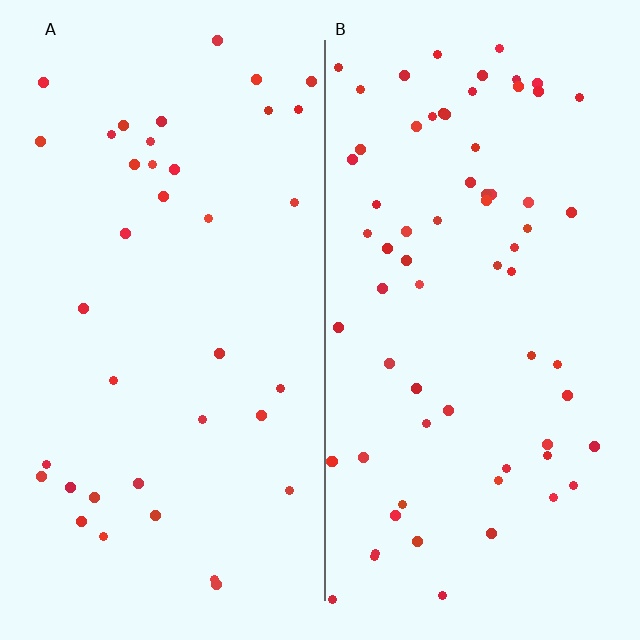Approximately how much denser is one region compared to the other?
Approximately 1.9× — region B over region A.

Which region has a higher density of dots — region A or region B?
B (the right).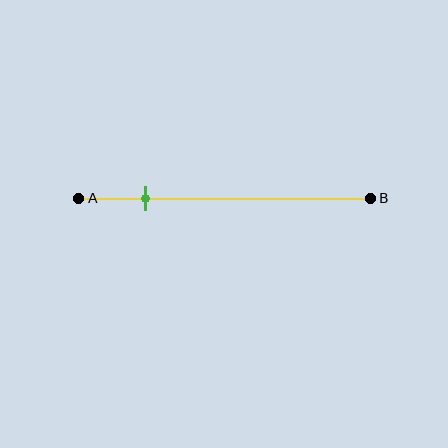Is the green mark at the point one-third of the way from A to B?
No, the mark is at about 25% from A, not at the 33% one-third point.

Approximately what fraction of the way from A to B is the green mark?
The green mark is approximately 25% of the way from A to B.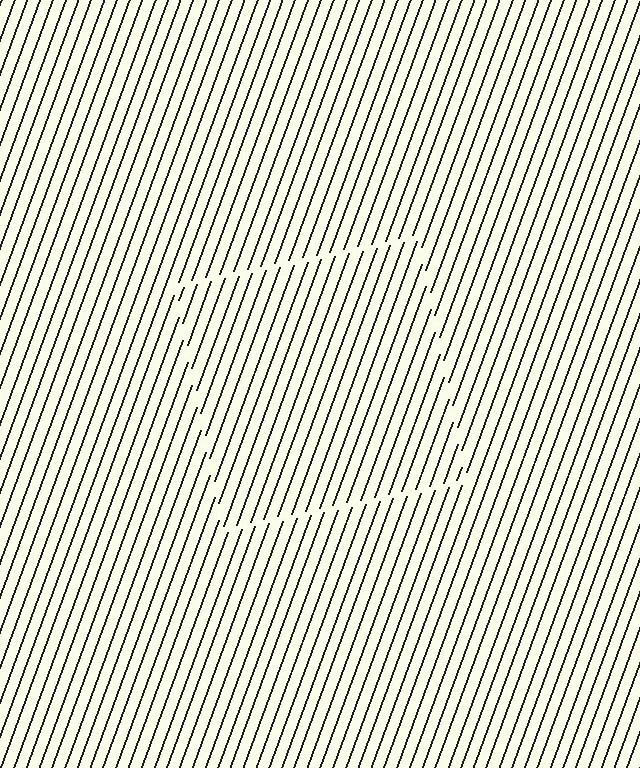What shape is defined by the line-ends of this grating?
An illusory square. The interior of the shape contains the same grating, shifted by half a period — the contour is defined by the phase discontinuity where line-ends from the inner and outer gratings abut.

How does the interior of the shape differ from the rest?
The interior of the shape contains the same grating, shifted by half a period — the contour is defined by the phase discontinuity where line-ends from the inner and outer gratings abut.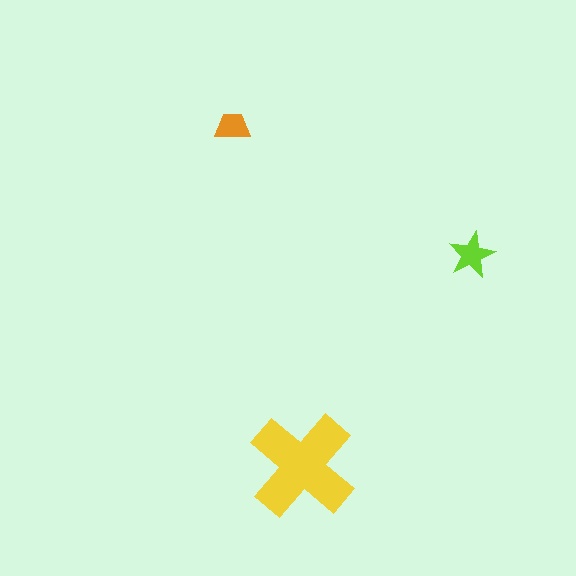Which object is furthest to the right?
The lime star is rightmost.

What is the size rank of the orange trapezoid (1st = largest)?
3rd.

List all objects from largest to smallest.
The yellow cross, the lime star, the orange trapezoid.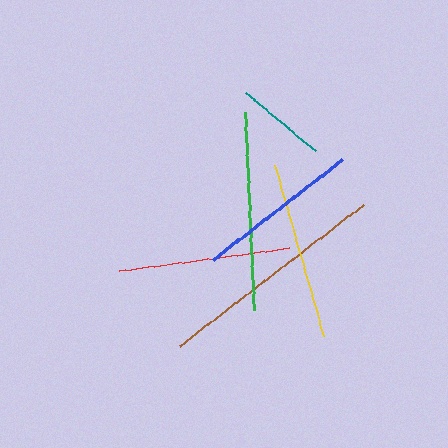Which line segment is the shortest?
The teal line is the shortest at approximately 91 pixels.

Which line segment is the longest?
The brown line is the longest at approximately 232 pixels.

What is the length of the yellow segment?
The yellow segment is approximately 178 pixels long.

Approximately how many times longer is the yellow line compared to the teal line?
The yellow line is approximately 2.0 times the length of the teal line.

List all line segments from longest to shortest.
From longest to shortest: brown, green, yellow, red, blue, teal.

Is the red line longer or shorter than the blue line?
The red line is longer than the blue line.